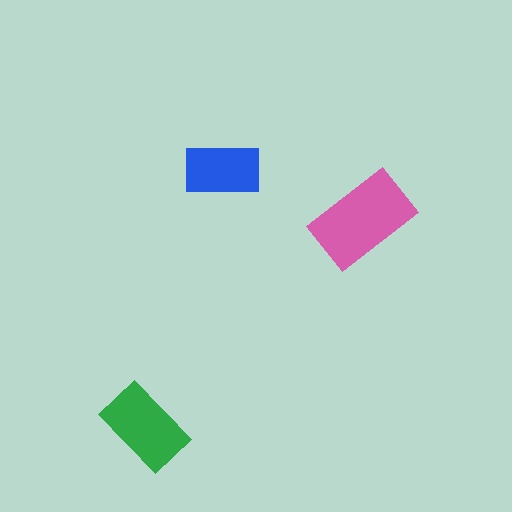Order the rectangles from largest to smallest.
the pink one, the green one, the blue one.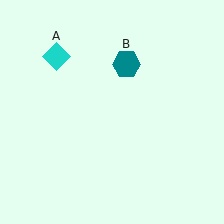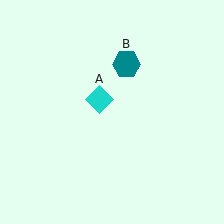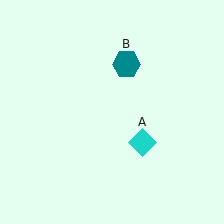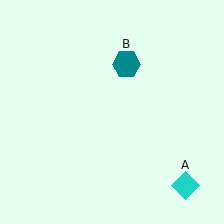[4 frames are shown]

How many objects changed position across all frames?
1 object changed position: cyan diamond (object A).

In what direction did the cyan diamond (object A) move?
The cyan diamond (object A) moved down and to the right.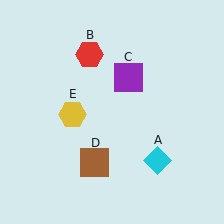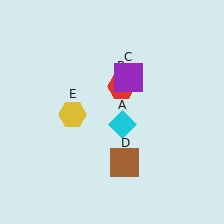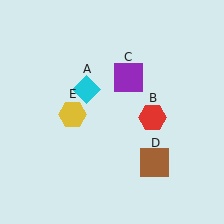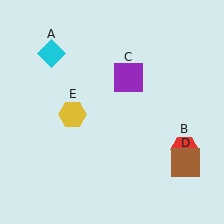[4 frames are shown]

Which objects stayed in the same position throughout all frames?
Purple square (object C) and yellow hexagon (object E) remained stationary.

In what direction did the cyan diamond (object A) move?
The cyan diamond (object A) moved up and to the left.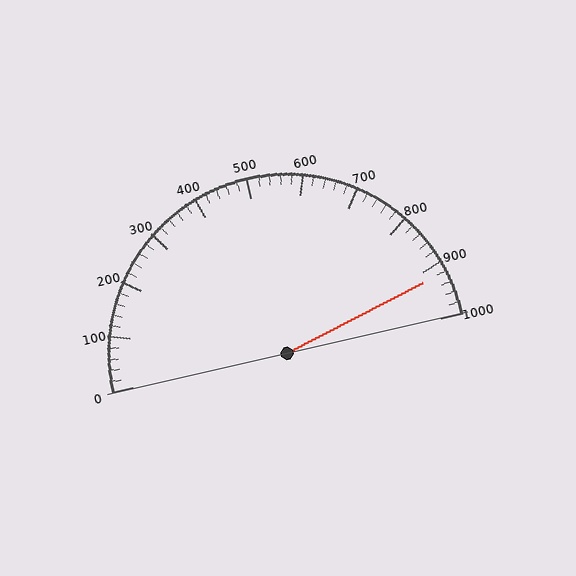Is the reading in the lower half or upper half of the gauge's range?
The reading is in the upper half of the range (0 to 1000).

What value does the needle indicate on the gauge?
The needle indicates approximately 920.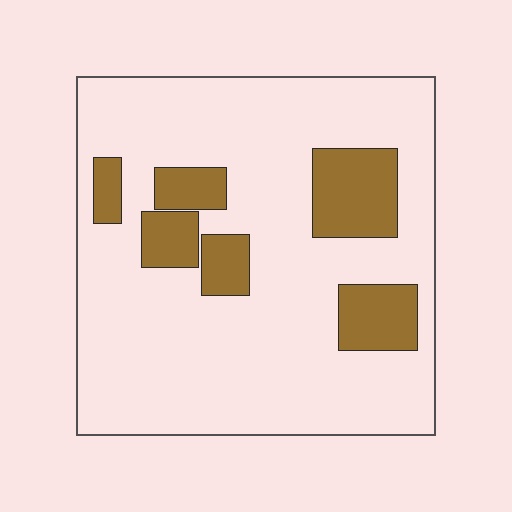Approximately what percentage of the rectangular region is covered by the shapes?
Approximately 20%.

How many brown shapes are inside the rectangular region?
6.